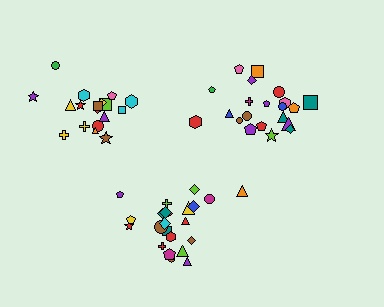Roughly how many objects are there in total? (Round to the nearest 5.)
Roughly 60 objects in total.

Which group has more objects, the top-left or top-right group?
The top-right group.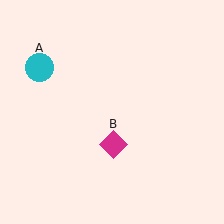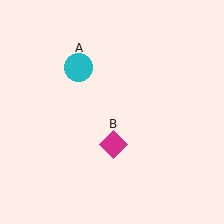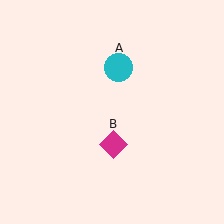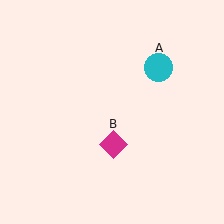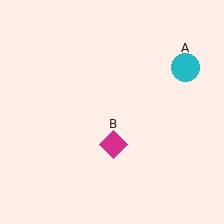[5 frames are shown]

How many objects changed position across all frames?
1 object changed position: cyan circle (object A).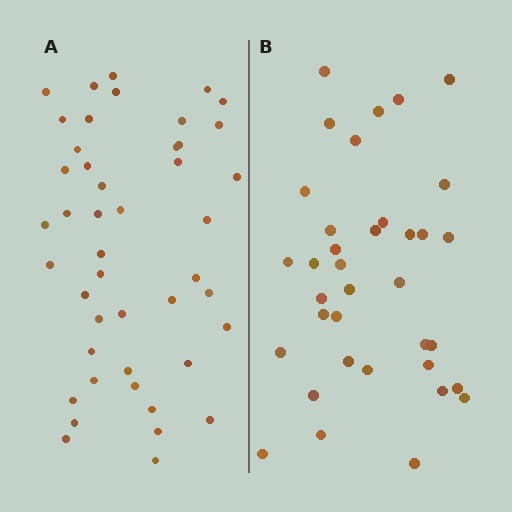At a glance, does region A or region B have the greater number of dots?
Region A (the left region) has more dots.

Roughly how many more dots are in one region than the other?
Region A has roughly 8 or so more dots than region B.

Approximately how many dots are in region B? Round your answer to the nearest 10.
About 40 dots. (The exact count is 36, which rounds to 40.)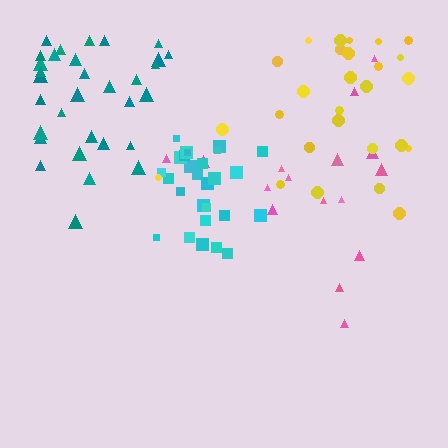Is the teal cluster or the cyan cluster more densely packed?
Cyan.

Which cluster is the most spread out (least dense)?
Pink.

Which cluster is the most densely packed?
Cyan.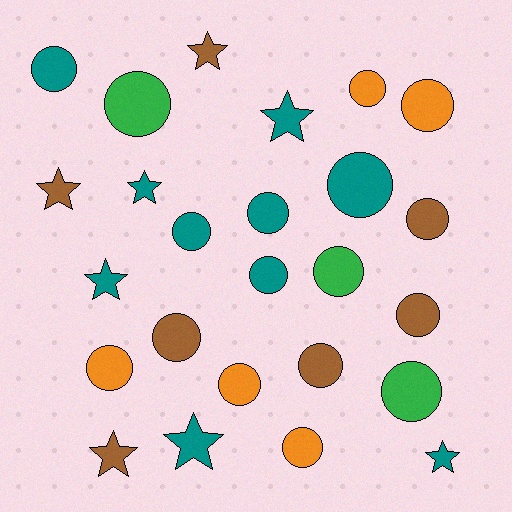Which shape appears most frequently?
Circle, with 17 objects.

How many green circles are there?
There are 3 green circles.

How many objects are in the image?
There are 25 objects.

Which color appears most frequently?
Teal, with 10 objects.